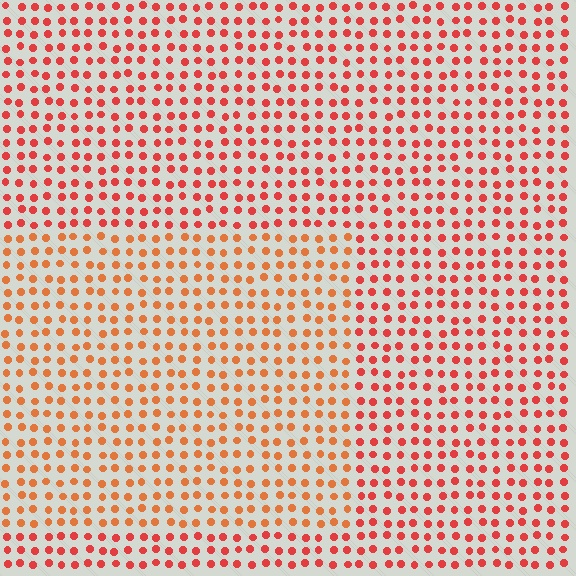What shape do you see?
I see a rectangle.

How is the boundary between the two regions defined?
The boundary is defined purely by a slight shift in hue (about 23 degrees). Spacing, size, and orientation are identical on both sides.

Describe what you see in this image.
The image is filled with small red elements in a uniform arrangement. A rectangle-shaped region is visible where the elements are tinted to a slightly different hue, forming a subtle color boundary.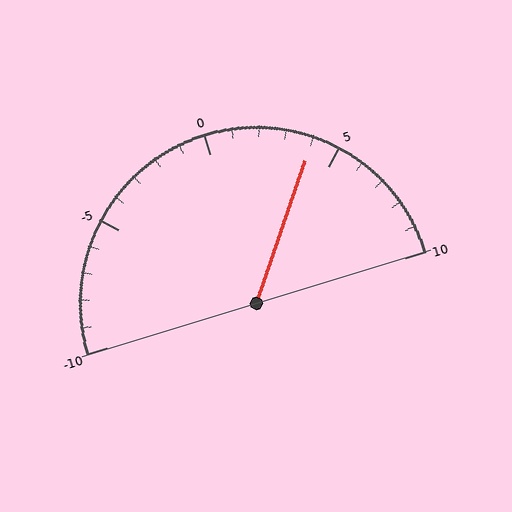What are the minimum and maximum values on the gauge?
The gauge ranges from -10 to 10.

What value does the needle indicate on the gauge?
The needle indicates approximately 4.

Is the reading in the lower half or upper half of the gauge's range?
The reading is in the upper half of the range (-10 to 10).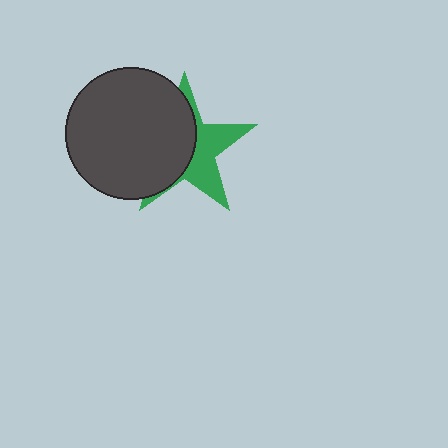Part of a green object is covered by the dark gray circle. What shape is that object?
It is a star.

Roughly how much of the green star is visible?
A small part of it is visible (roughly 45%).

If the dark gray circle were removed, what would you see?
You would see the complete green star.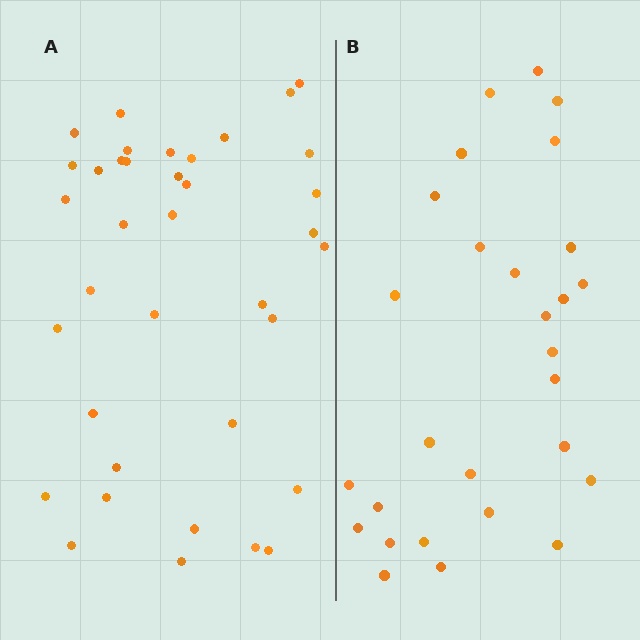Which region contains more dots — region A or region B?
Region A (the left region) has more dots.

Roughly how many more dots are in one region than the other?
Region A has roughly 8 or so more dots than region B.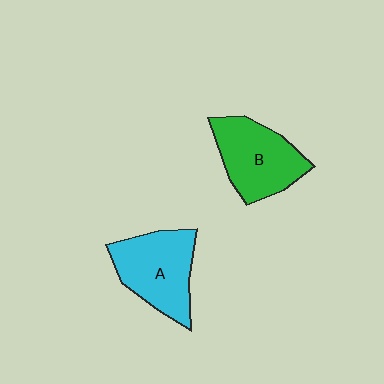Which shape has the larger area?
Shape A (cyan).